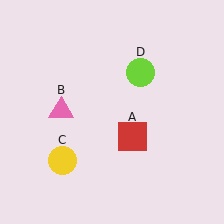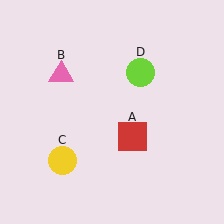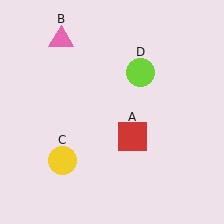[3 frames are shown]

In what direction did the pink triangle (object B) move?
The pink triangle (object B) moved up.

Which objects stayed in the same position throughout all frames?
Red square (object A) and yellow circle (object C) and lime circle (object D) remained stationary.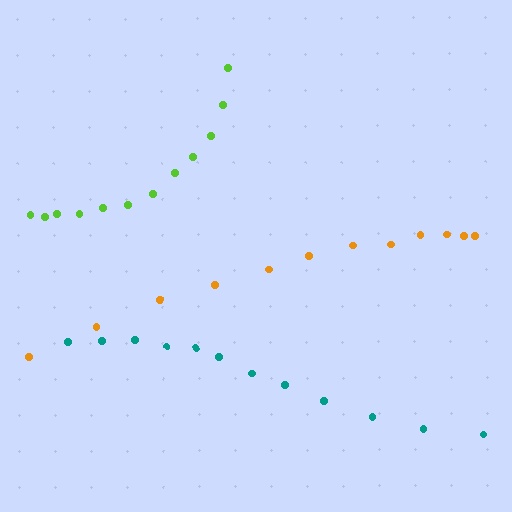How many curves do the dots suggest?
There are 3 distinct paths.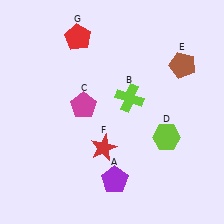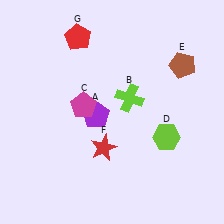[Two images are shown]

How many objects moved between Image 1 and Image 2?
1 object moved between the two images.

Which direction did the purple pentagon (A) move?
The purple pentagon (A) moved up.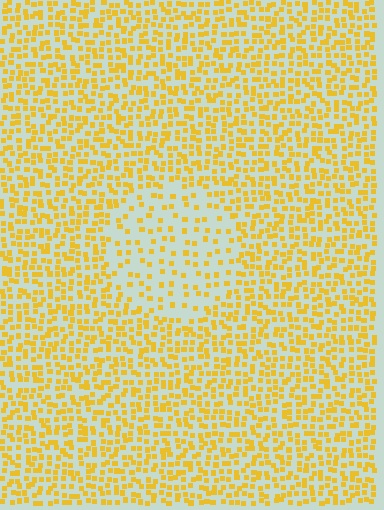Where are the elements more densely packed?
The elements are more densely packed outside the circle boundary.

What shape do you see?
I see a circle.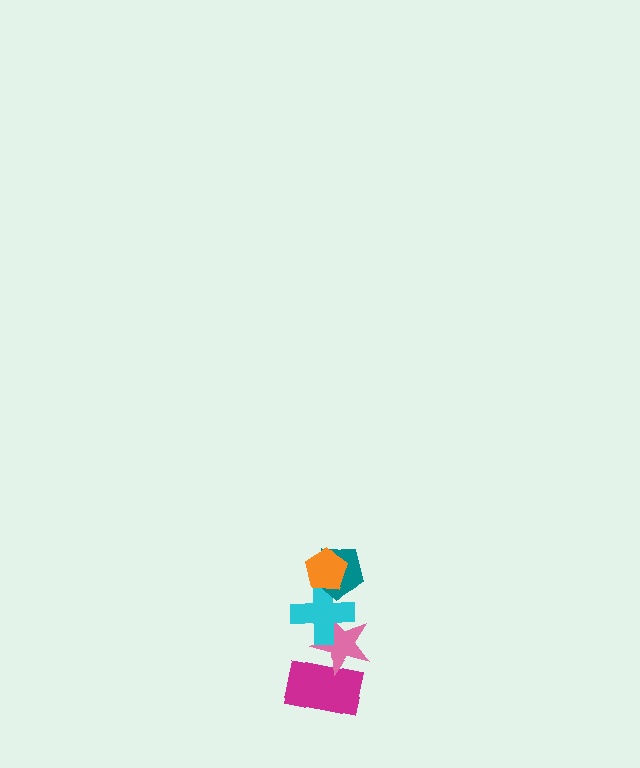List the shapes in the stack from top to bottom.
From top to bottom: the orange pentagon, the teal pentagon, the cyan cross, the pink star, the magenta rectangle.